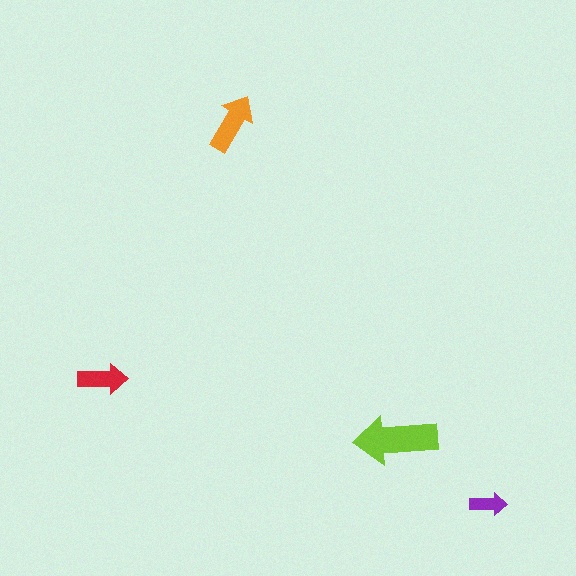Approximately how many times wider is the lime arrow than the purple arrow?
About 2 times wider.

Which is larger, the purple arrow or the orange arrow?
The orange one.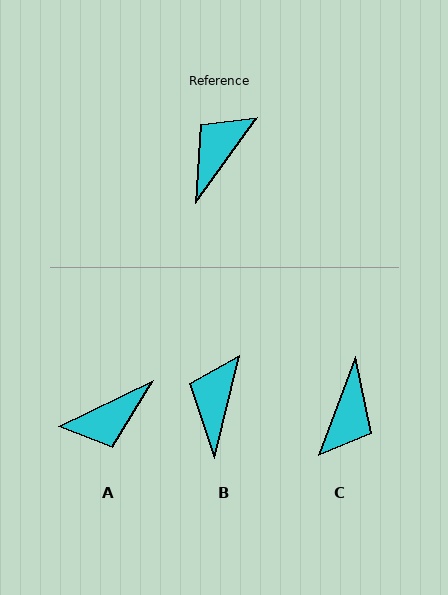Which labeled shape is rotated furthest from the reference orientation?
C, about 164 degrees away.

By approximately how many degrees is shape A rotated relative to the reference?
Approximately 152 degrees counter-clockwise.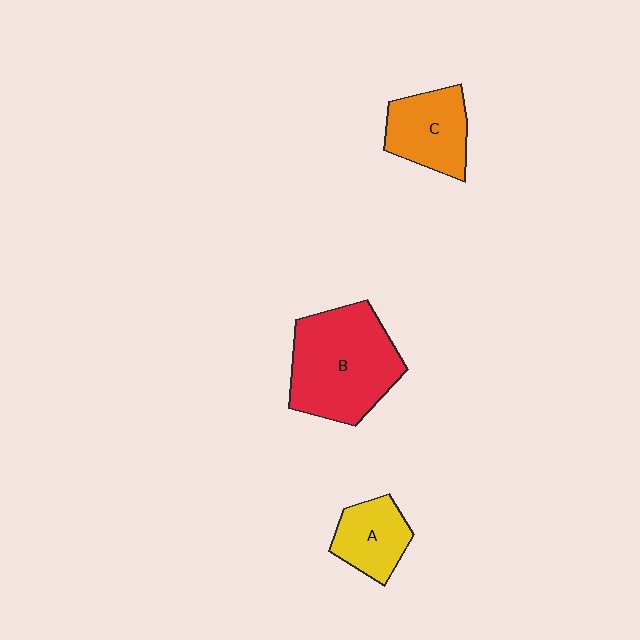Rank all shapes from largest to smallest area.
From largest to smallest: B (red), C (orange), A (yellow).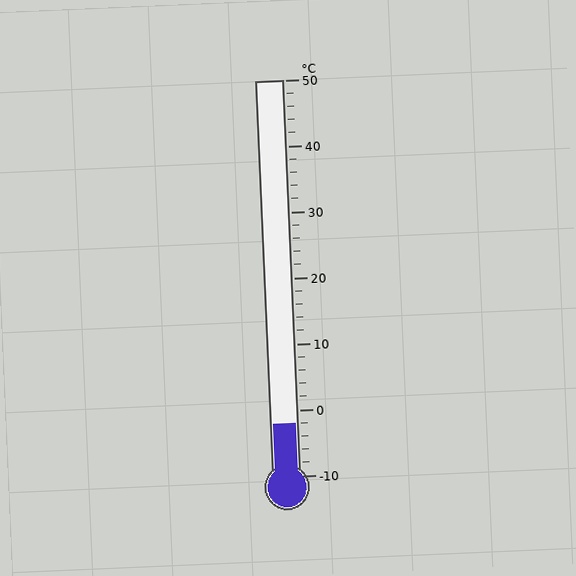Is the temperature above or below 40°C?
The temperature is below 40°C.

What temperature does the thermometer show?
The thermometer shows approximately -2°C.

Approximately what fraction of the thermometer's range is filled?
The thermometer is filled to approximately 15% of its range.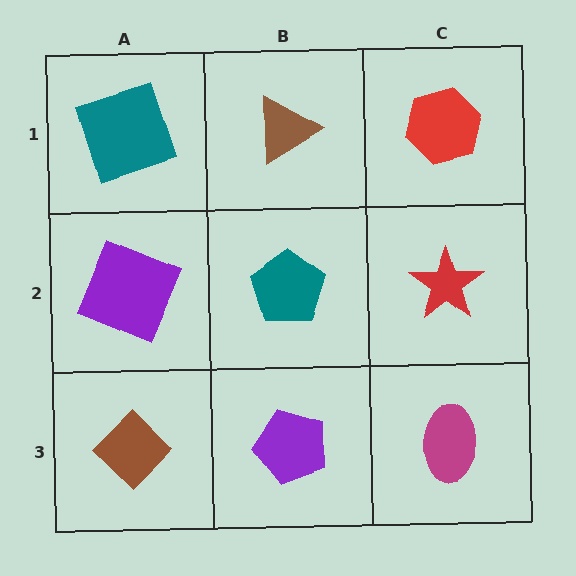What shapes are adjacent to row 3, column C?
A red star (row 2, column C), a purple pentagon (row 3, column B).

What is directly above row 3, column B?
A teal pentagon.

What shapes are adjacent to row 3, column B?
A teal pentagon (row 2, column B), a brown diamond (row 3, column A), a magenta ellipse (row 3, column C).